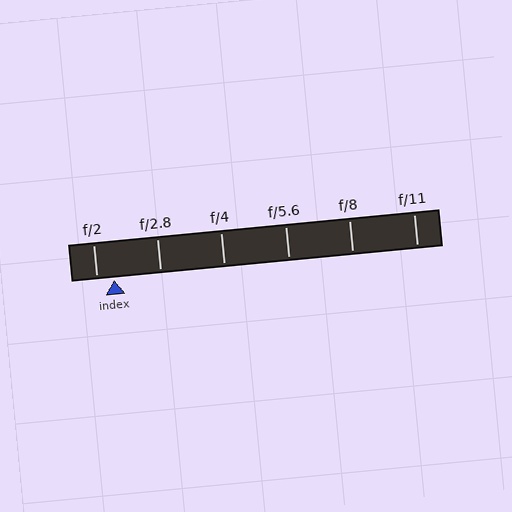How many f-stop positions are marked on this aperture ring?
There are 6 f-stop positions marked.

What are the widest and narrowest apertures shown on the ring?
The widest aperture shown is f/2 and the narrowest is f/11.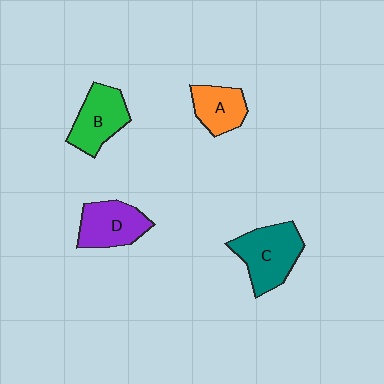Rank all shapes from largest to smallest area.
From largest to smallest: C (teal), D (purple), B (green), A (orange).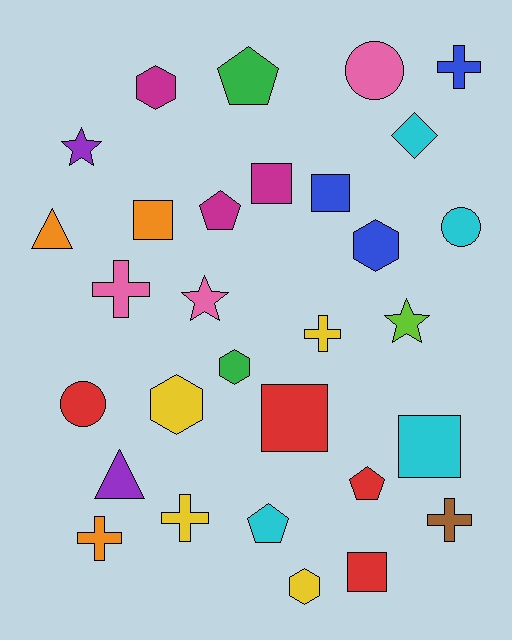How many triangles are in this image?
There are 2 triangles.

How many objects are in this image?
There are 30 objects.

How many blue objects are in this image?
There are 3 blue objects.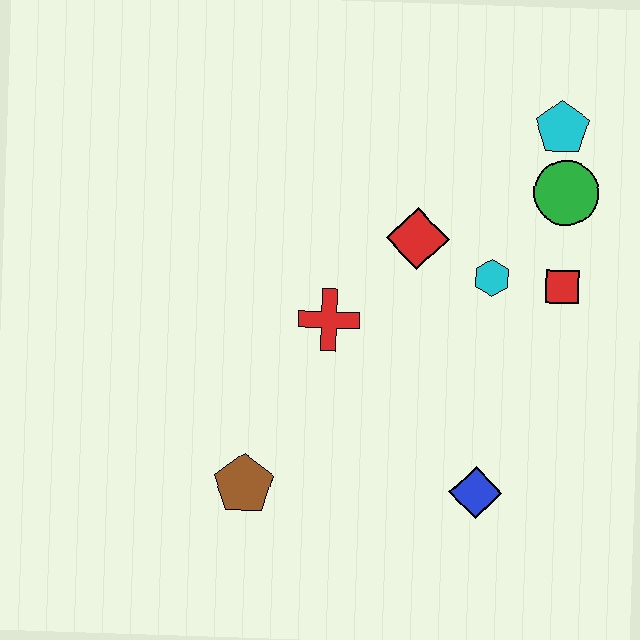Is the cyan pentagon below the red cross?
No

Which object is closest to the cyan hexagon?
The red square is closest to the cyan hexagon.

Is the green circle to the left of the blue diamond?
No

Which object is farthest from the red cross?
The cyan pentagon is farthest from the red cross.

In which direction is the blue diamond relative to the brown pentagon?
The blue diamond is to the right of the brown pentagon.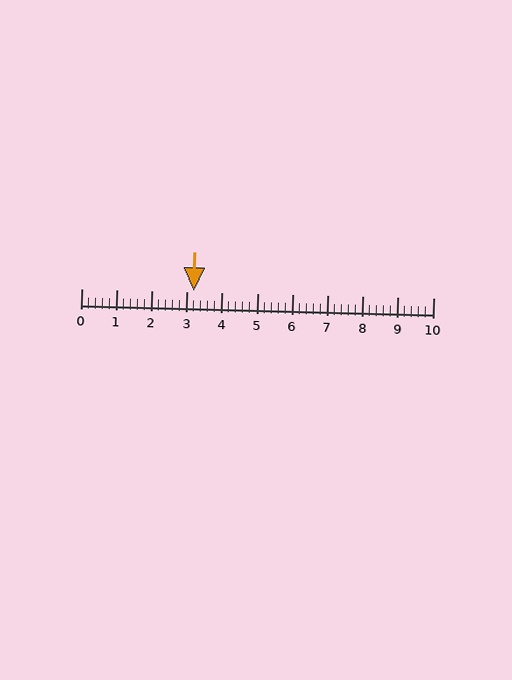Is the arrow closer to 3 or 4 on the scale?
The arrow is closer to 3.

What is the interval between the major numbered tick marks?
The major tick marks are spaced 1 units apart.